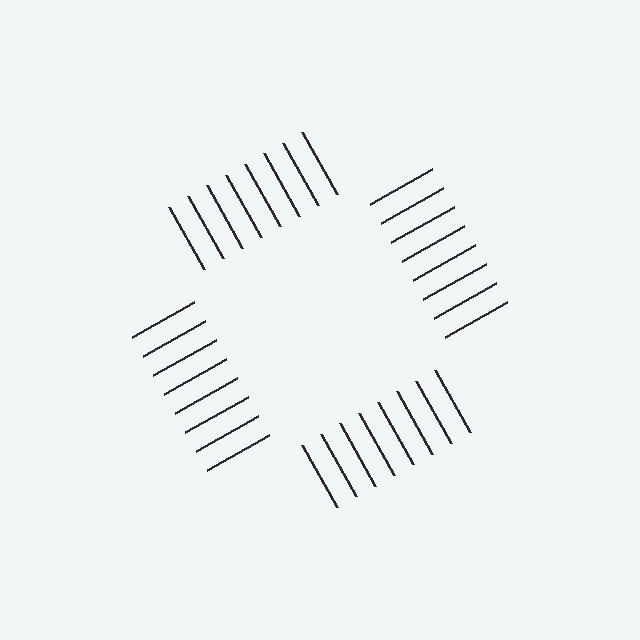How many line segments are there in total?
32 — 8 along each of the 4 edges.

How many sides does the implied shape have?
4 sides — the line-ends trace a square.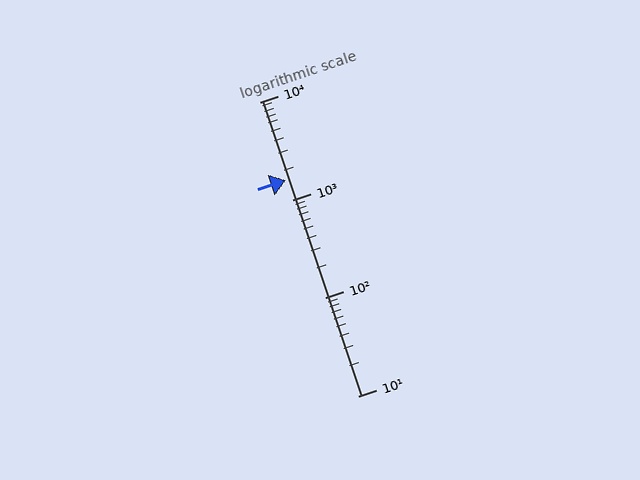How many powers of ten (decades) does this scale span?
The scale spans 3 decades, from 10 to 10000.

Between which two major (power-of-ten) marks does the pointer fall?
The pointer is between 1000 and 10000.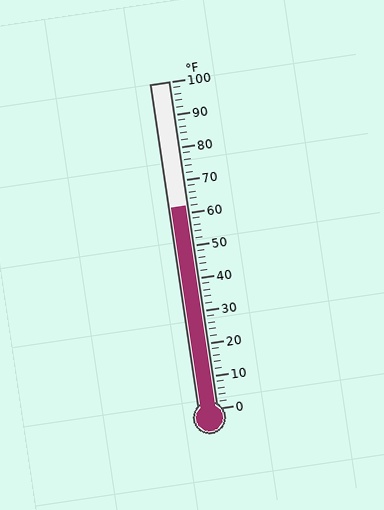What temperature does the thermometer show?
The thermometer shows approximately 62°F.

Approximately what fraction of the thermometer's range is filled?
The thermometer is filled to approximately 60% of its range.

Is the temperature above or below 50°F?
The temperature is above 50°F.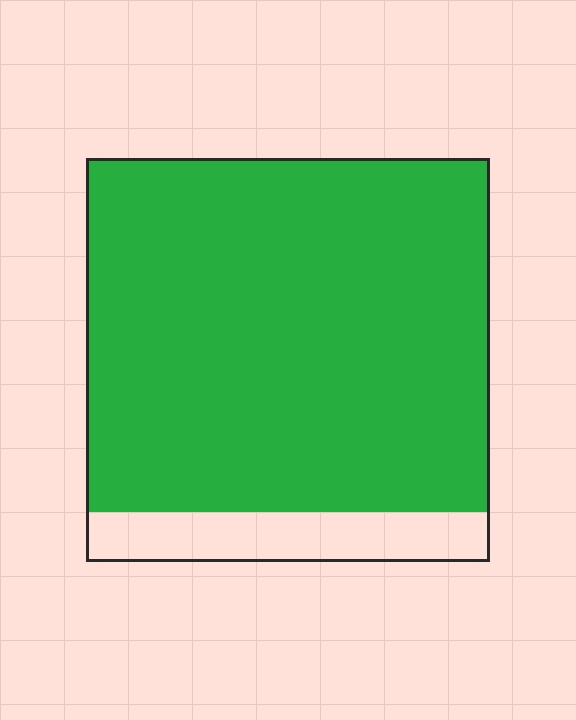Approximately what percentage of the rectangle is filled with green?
Approximately 90%.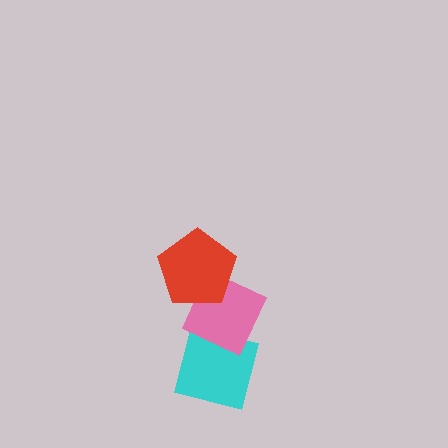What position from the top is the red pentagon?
The red pentagon is 1st from the top.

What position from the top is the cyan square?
The cyan square is 3rd from the top.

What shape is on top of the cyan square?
The pink diamond is on top of the cyan square.